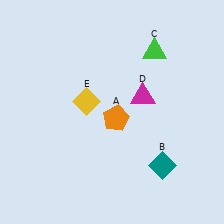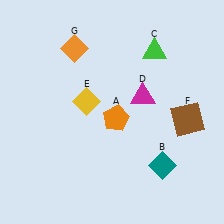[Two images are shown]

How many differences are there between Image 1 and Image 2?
There are 2 differences between the two images.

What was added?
A brown square (F), an orange diamond (G) were added in Image 2.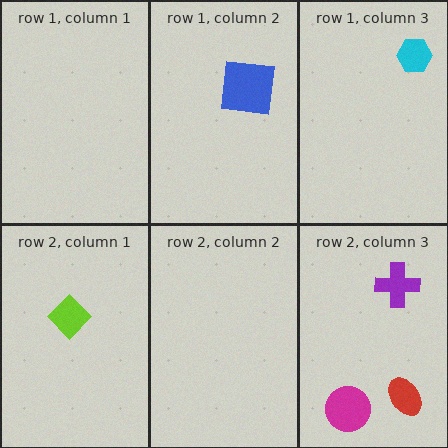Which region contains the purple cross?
The row 2, column 3 region.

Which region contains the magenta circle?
The row 2, column 3 region.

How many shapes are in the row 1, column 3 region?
1.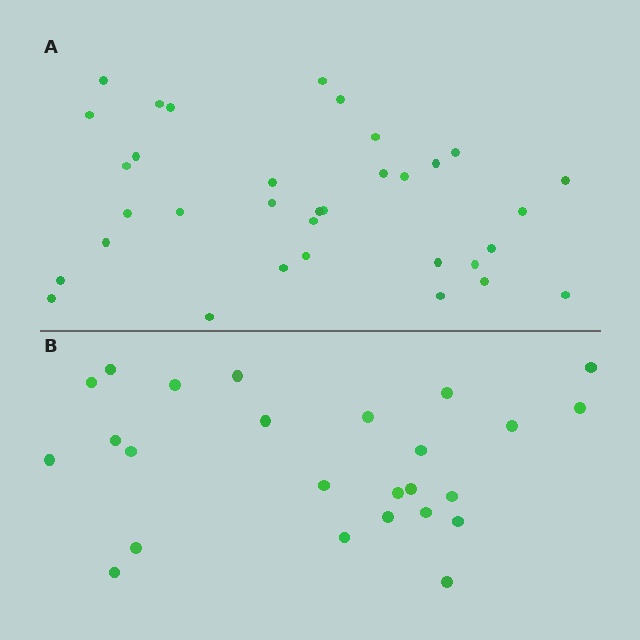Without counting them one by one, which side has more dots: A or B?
Region A (the top region) has more dots.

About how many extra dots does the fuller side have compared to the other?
Region A has roughly 8 or so more dots than region B.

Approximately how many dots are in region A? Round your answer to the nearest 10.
About 30 dots. (The exact count is 34, which rounds to 30.)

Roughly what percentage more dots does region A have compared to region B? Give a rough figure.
About 35% more.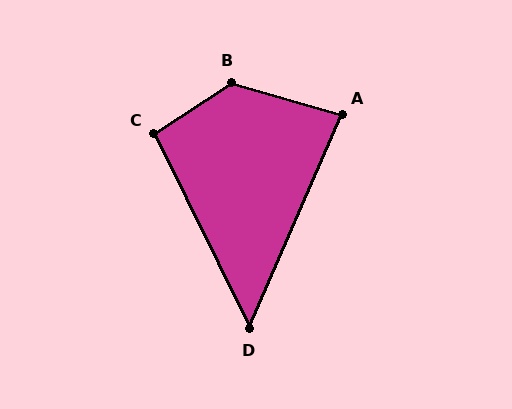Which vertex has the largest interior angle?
B, at approximately 131 degrees.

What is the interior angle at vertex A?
Approximately 83 degrees (acute).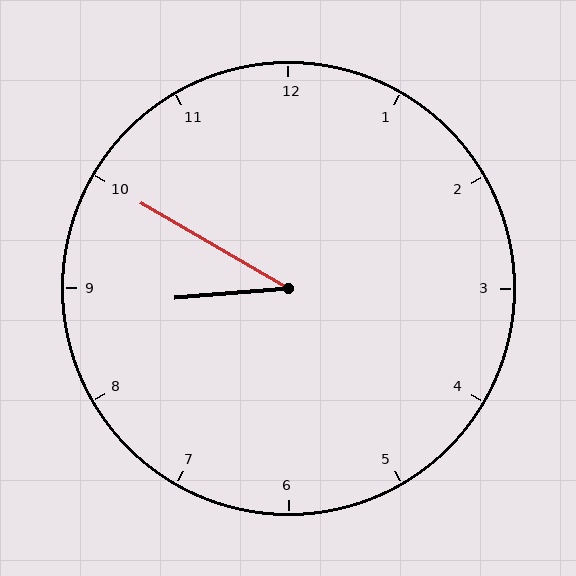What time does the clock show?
8:50.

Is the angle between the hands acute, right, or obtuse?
It is acute.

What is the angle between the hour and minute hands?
Approximately 35 degrees.